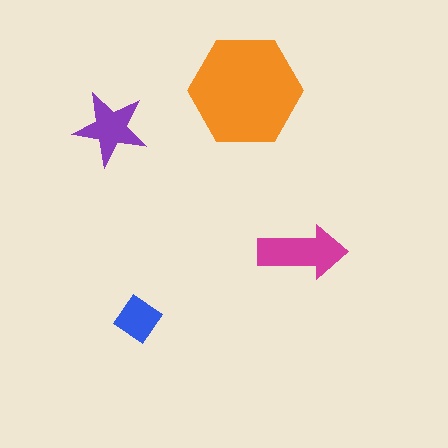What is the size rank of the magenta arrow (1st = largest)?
2nd.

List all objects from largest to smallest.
The orange hexagon, the magenta arrow, the purple star, the blue diamond.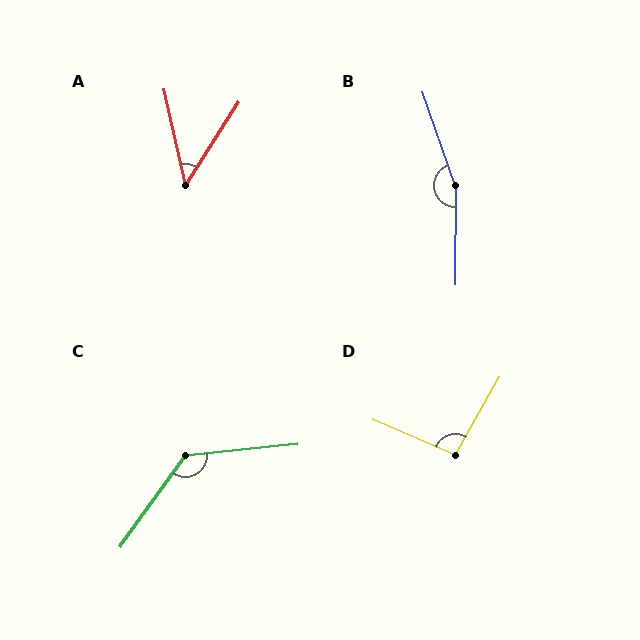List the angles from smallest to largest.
A (45°), D (97°), C (132°), B (161°).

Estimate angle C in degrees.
Approximately 132 degrees.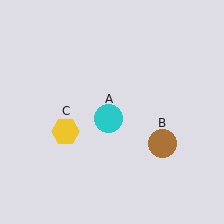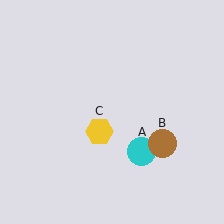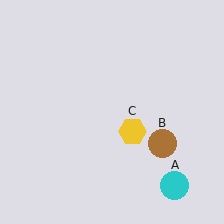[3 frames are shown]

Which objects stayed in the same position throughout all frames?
Brown circle (object B) remained stationary.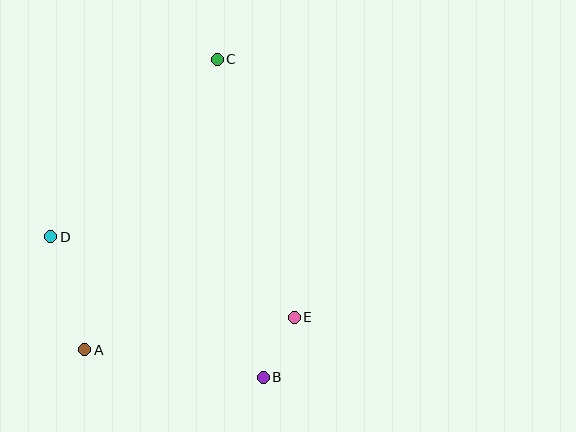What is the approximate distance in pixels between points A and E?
The distance between A and E is approximately 212 pixels.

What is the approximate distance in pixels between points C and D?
The distance between C and D is approximately 244 pixels.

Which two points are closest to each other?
Points B and E are closest to each other.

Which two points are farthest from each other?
Points B and C are farthest from each other.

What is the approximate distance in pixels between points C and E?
The distance between C and E is approximately 269 pixels.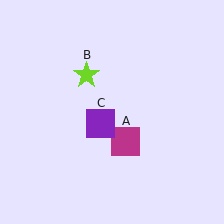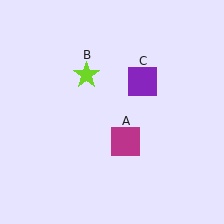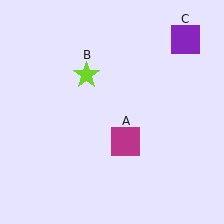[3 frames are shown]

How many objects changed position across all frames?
1 object changed position: purple square (object C).